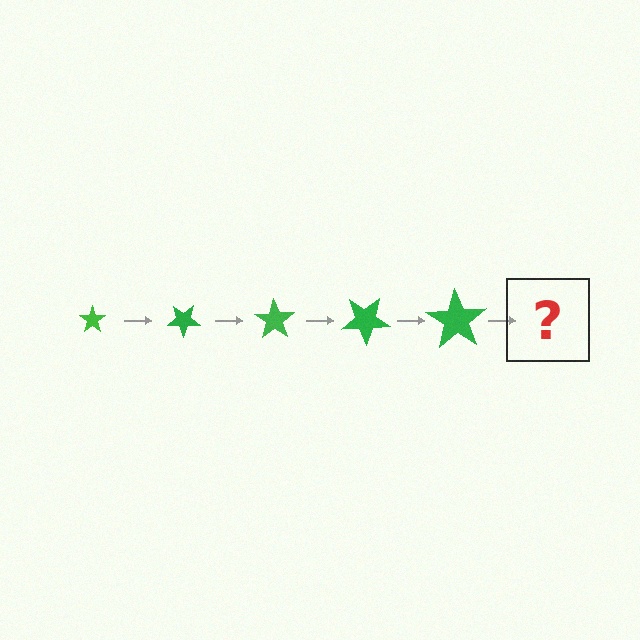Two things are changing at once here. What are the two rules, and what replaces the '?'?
The two rules are that the star grows larger each step and it rotates 35 degrees each step. The '?' should be a star, larger than the previous one and rotated 175 degrees from the start.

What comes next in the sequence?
The next element should be a star, larger than the previous one and rotated 175 degrees from the start.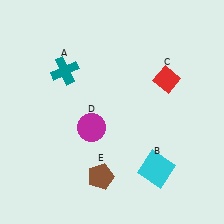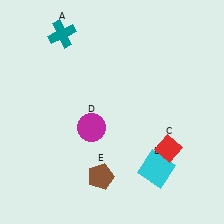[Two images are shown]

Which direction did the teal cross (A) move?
The teal cross (A) moved up.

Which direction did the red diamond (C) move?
The red diamond (C) moved down.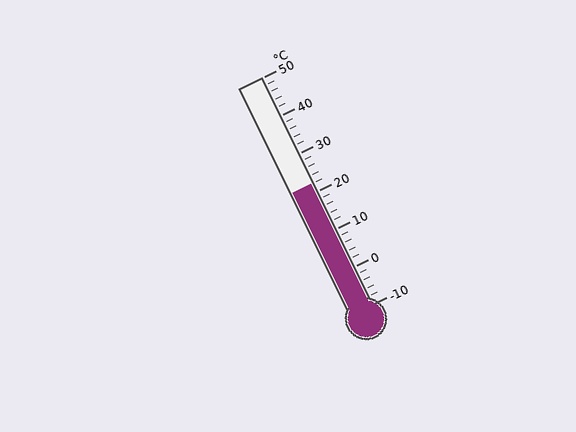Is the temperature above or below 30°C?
The temperature is below 30°C.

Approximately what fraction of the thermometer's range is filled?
The thermometer is filled to approximately 55% of its range.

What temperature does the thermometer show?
The thermometer shows approximately 22°C.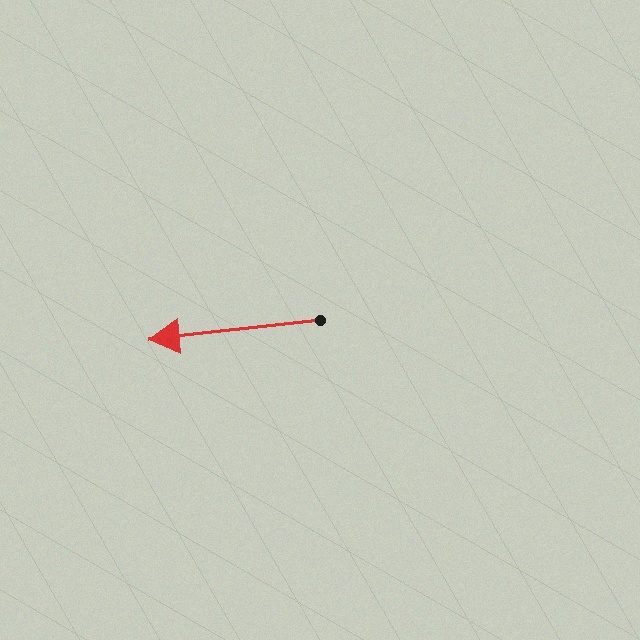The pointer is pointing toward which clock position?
Roughly 9 o'clock.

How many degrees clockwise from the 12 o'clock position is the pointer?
Approximately 263 degrees.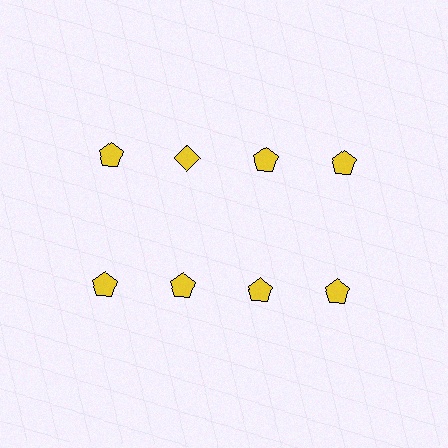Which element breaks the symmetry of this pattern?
The yellow diamond in the top row, second from left column breaks the symmetry. All other shapes are yellow pentagons.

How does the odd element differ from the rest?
It has a different shape: diamond instead of pentagon.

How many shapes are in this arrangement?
There are 8 shapes arranged in a grid pattern.